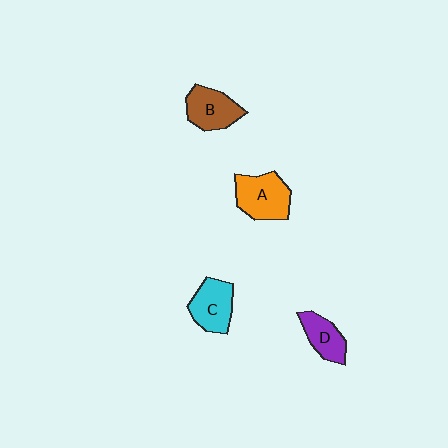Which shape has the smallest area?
Shape D (purple).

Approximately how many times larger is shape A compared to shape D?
Approximately 1.5 times.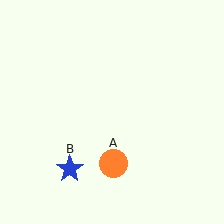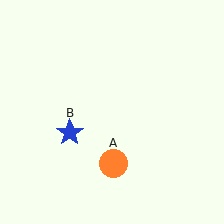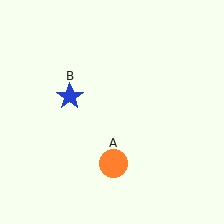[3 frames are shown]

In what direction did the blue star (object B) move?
The blue star (object B) moved up.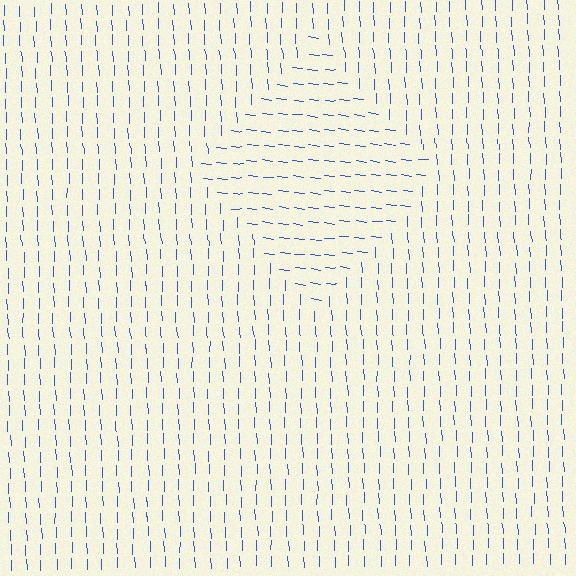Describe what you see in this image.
The image is filled with small blue line segments. A diamond region in the image has lines oriented differently from the surrounding lines, creating a visible texture boundary.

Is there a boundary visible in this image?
Yes, there is a texture boundary formed by a change in line orientation.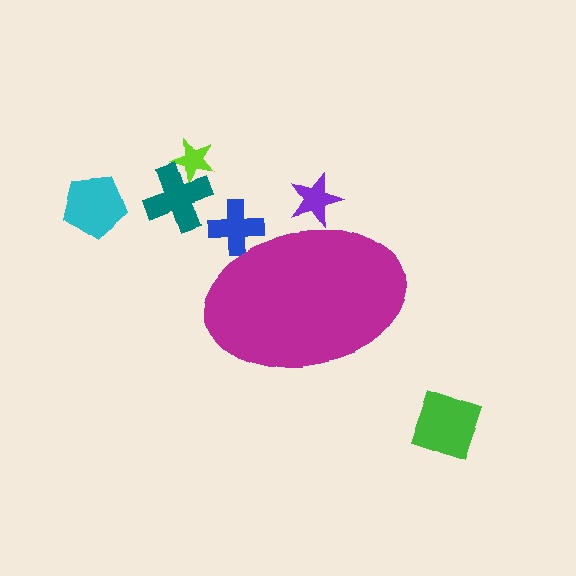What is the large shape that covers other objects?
A magenta ellipse.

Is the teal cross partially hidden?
No, the teal cross is fully visible.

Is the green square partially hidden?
No, the green square is fully visible.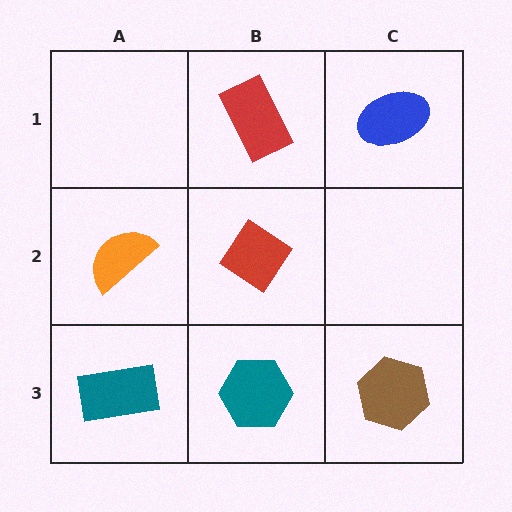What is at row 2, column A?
An orange semicircle.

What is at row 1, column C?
A blue ellipse.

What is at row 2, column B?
A red diamond.